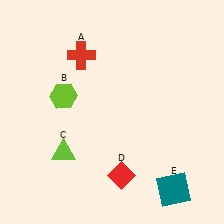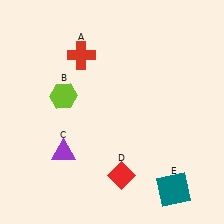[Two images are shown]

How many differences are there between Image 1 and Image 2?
There is 1 difference between the two images.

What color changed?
The triangle (C) changed from lime in Image 1 to purple in Image 2.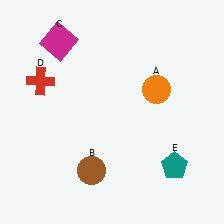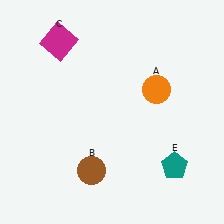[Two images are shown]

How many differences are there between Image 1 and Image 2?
There is 1 difference between the two images.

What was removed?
The red cross (D) was removed in Image 2.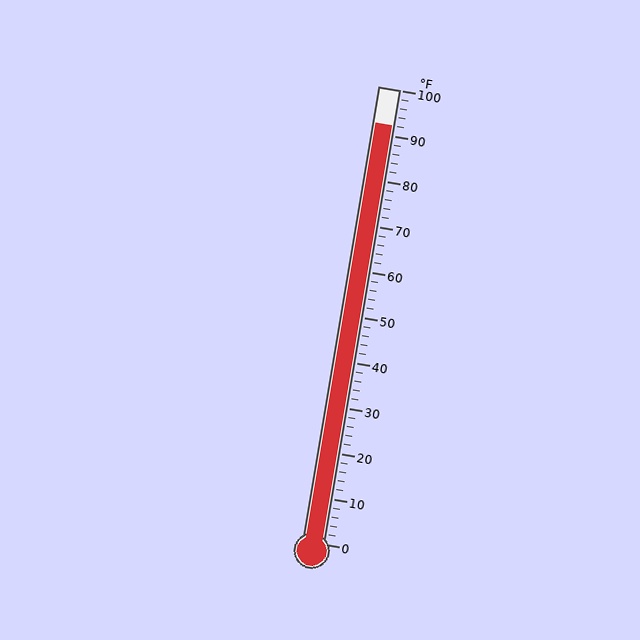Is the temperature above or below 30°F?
The temperature is above 30°F.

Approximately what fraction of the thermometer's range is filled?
The thermometer is filled to approximately 90% of its range.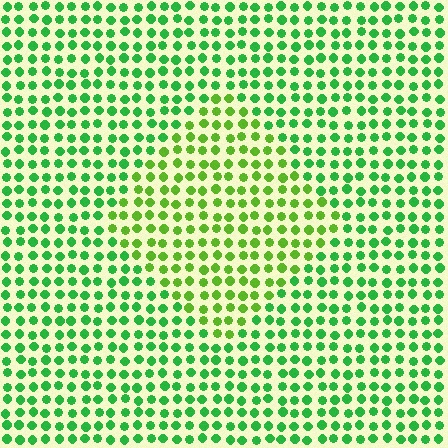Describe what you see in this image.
The image is filled with small green elements in a uniform arrangement. A diamond-shaped region is visible where the elements are tinted to a slightly different hue, forming a subtle color boundary.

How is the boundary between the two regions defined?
The boundary is defined purely by a slight shift in hue (about 31 degrees). Spacing, size, and orientation are identical on both sides.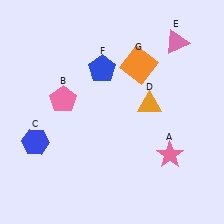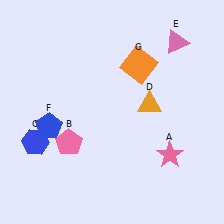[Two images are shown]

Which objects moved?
The objects that moved are: the pink pentagon (B), the blue pentagon (F).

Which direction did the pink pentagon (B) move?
The pink pentagon (B) moved down.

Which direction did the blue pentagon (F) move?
The blue pentagon (F) moved down.